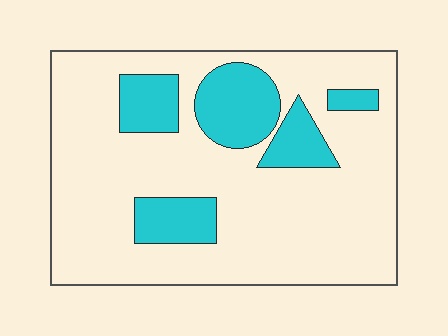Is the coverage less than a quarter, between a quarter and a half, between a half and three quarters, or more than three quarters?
Less than a quarter.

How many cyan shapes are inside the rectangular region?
5.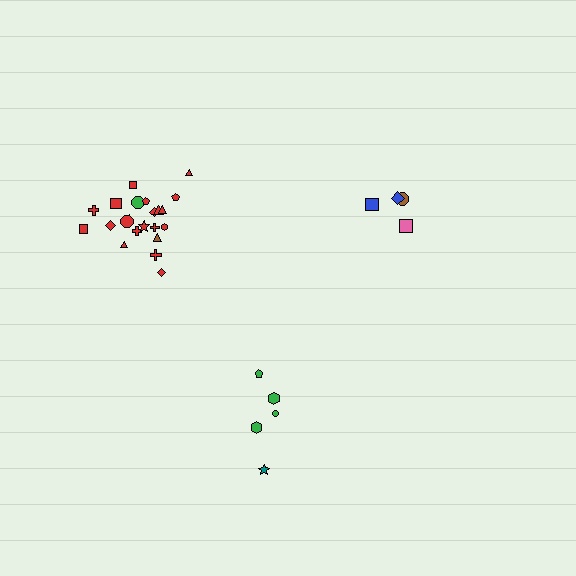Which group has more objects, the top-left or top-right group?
The top-left group.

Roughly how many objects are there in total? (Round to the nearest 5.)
Roughly 30 objects in total.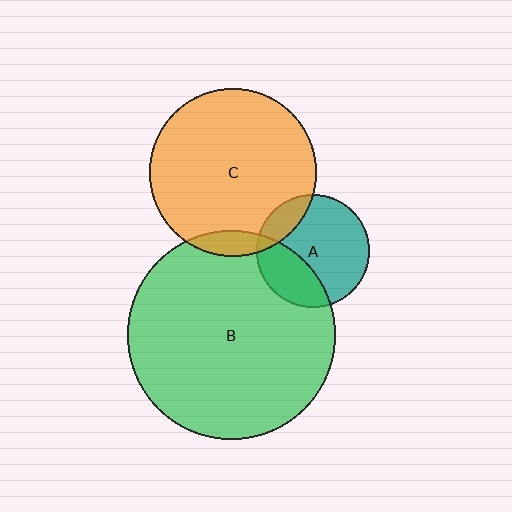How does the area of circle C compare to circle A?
Approximately 2.2 times.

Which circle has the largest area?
Circle B (green).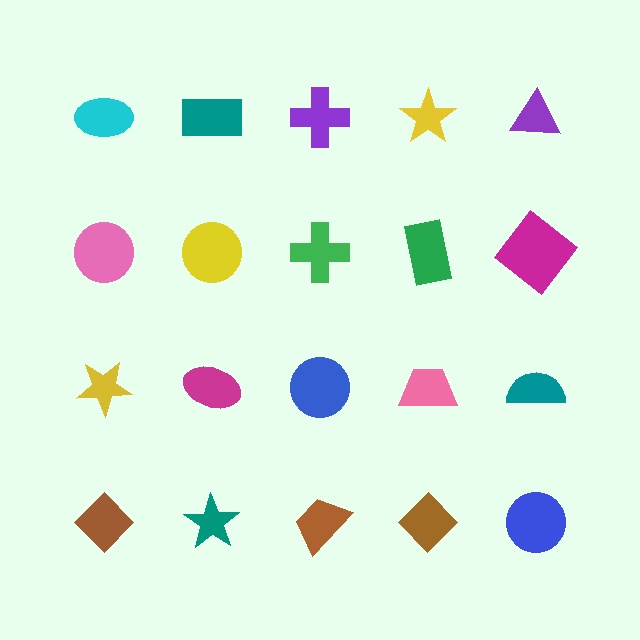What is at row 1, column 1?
A cyan ellipse.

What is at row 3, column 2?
A magenta ellipse.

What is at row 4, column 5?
A blue circle.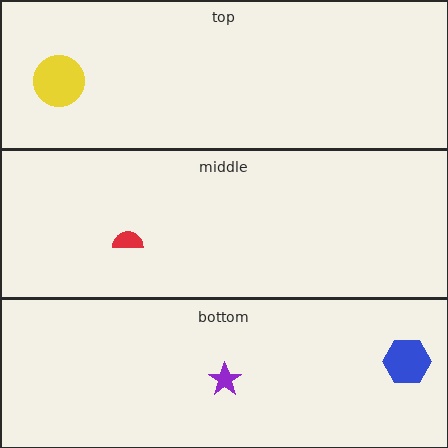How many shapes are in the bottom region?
2.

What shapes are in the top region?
The yellow circle.